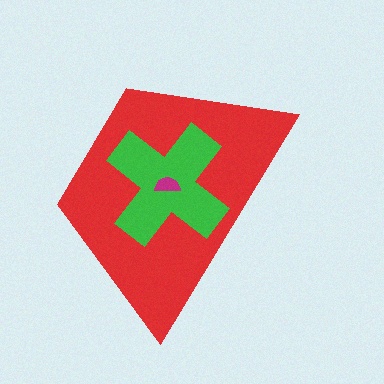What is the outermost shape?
The red trapezoid.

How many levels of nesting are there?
3.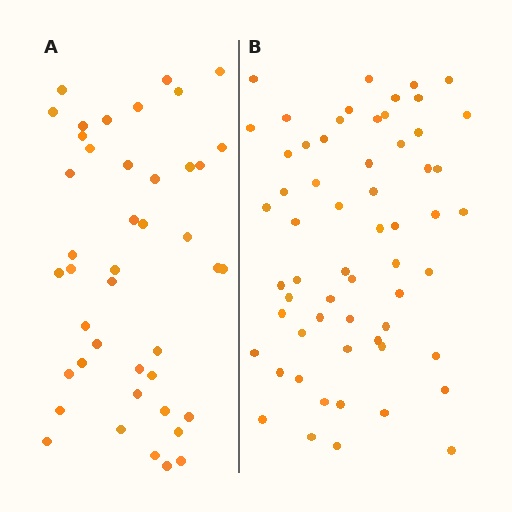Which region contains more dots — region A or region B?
Region B (the right region) has more dots.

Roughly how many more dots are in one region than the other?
Region B has approximately 15 more dots than region A.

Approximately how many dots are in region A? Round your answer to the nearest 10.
About 40 dots. (The exact count is 43, which rounds to 40.)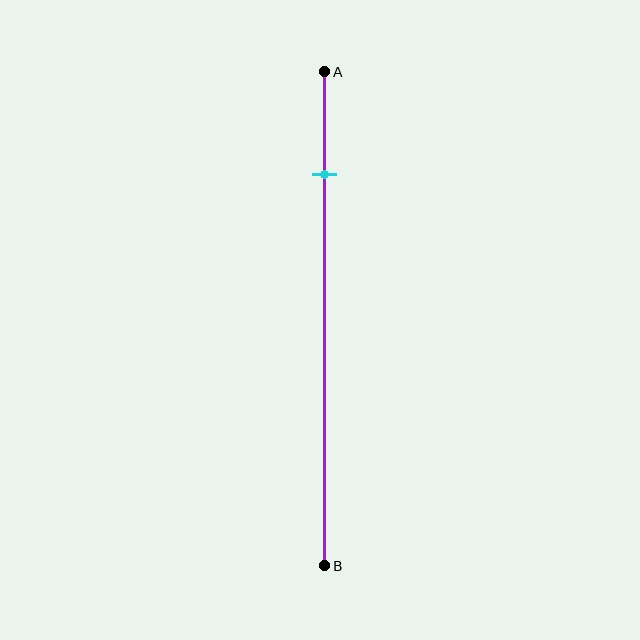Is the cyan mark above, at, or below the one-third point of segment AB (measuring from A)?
The cyan mark is above the one-third point of segment AB.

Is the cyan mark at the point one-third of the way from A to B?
No, the mark is at about 20% from A, not at the 33% one-third point.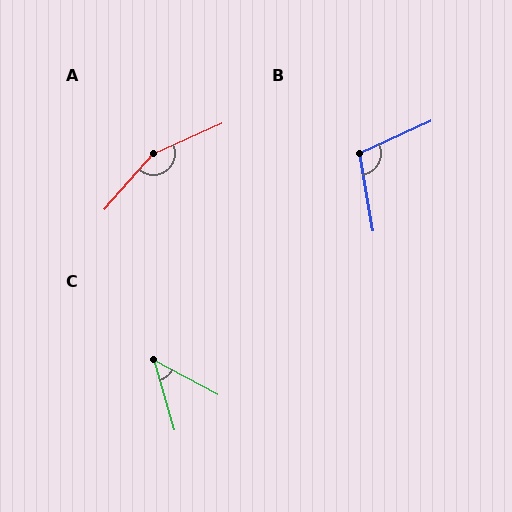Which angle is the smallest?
C, at approximately 46 degrees.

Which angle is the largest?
A, at approximately 155 degrees.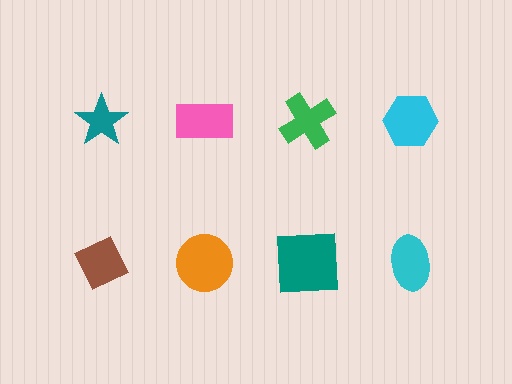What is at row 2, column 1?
A brown diamond.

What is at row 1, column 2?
A pink rectangle.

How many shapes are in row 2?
4 shapes.